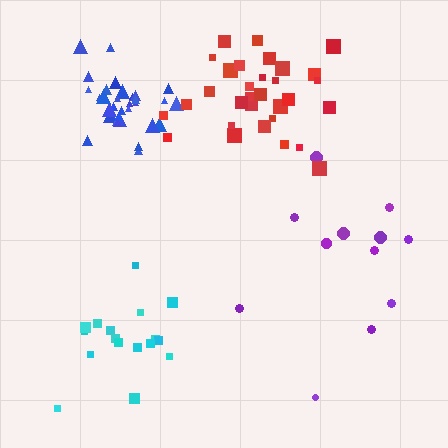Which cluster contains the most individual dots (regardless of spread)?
Blue (33).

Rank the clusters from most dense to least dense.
blue, red, cyan, purple.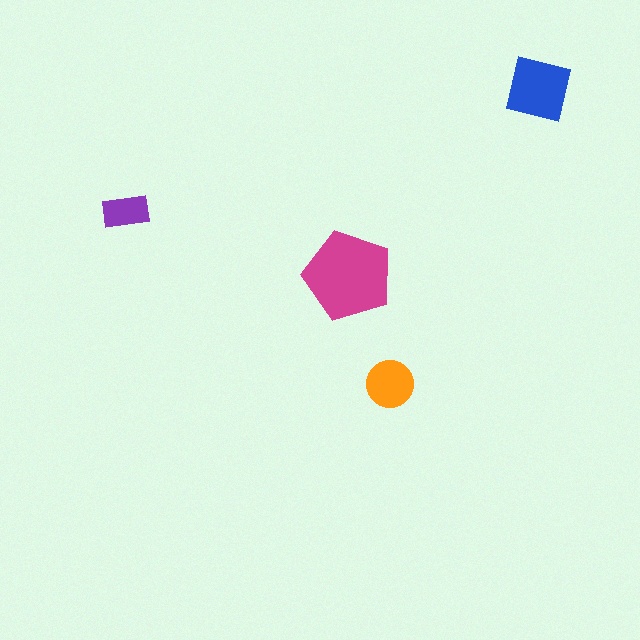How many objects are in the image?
There are 4 objects in the image.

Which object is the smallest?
The purple rectangle.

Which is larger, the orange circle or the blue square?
The blue square.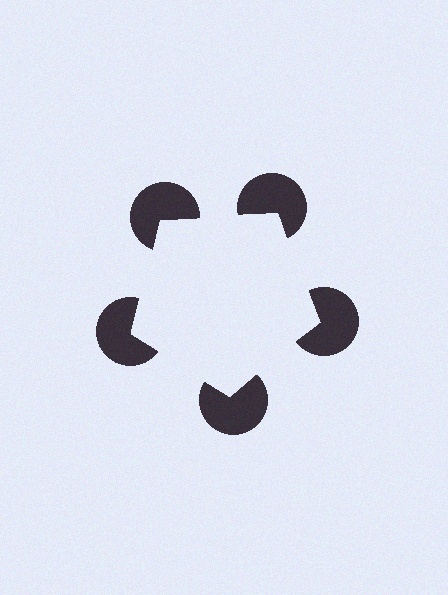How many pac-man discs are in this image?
There are 5 — one at each vertex of the illusory pentagon.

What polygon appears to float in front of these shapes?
An illusory pentagon — its edges are inferred from the aligned wedge cuts in the pac-man discs, not physically drawn.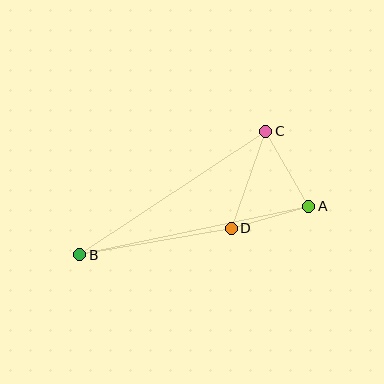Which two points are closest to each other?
Points A and D are closest to each other.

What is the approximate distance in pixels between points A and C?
The distance between A and C is approximately 87 pixels.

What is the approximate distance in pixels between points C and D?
The distance between C and D is approximately 103 pixels.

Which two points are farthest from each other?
Points A and B are farthest from each other.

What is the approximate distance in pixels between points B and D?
The distance between B and D is approximately 154 pixels.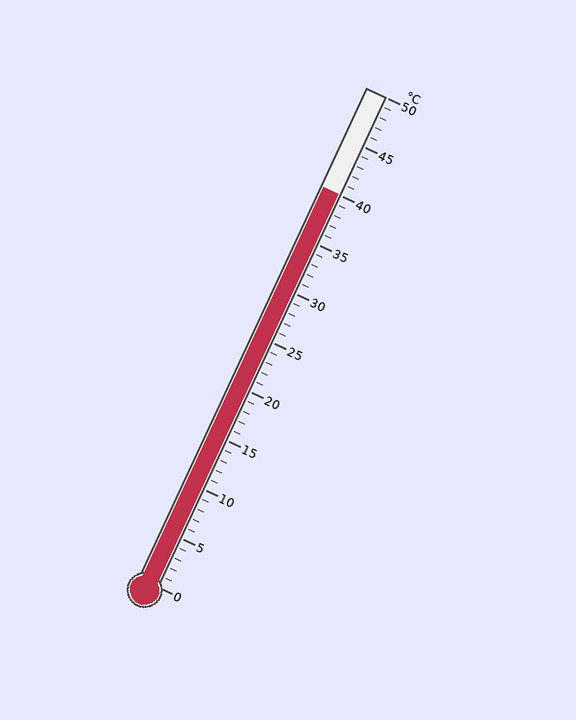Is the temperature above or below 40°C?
The temperature is at 40°C.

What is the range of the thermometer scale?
The thermometer scale ranges from 0°C to 50°C.